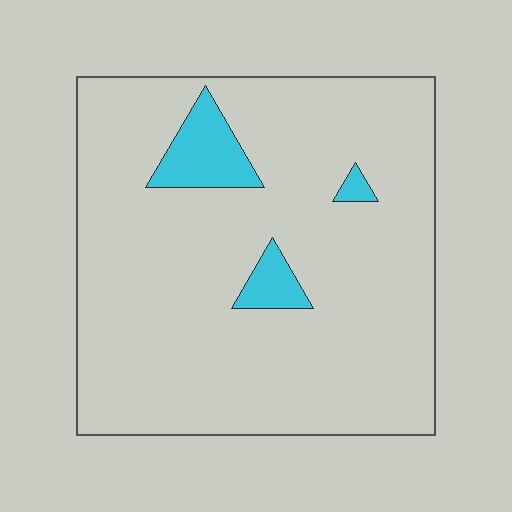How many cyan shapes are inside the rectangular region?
3.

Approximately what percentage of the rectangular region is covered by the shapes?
Approximately 10%.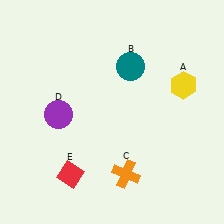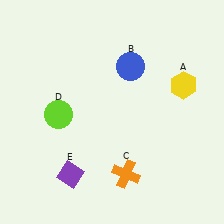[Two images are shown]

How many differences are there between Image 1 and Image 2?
There are 3 differences between the two images.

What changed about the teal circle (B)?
In Image 1, B is teal. In Image 2, it changed to blue.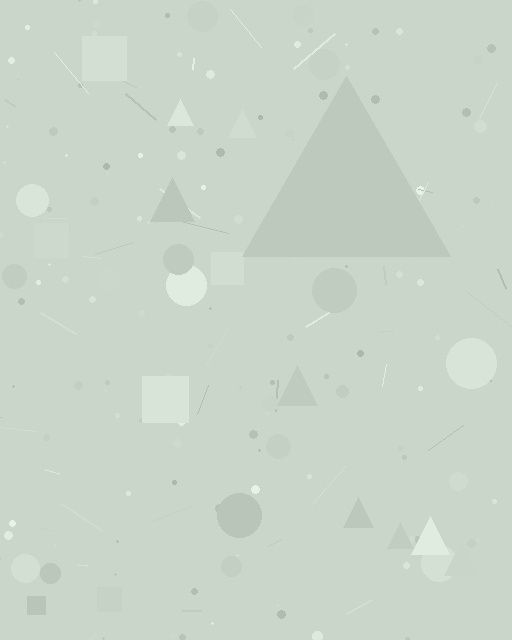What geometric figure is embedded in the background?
A triangle is embedded in the background.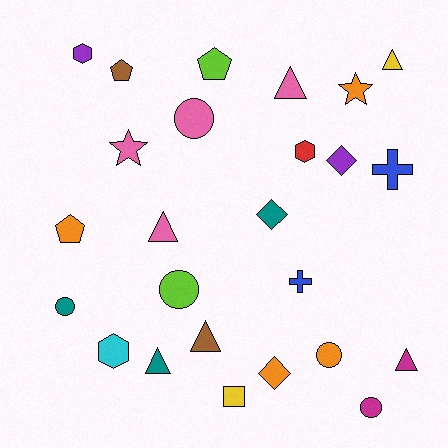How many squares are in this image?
There is 1 square.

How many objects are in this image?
There are 25 objects.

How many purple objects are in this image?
There are 2 purple objects.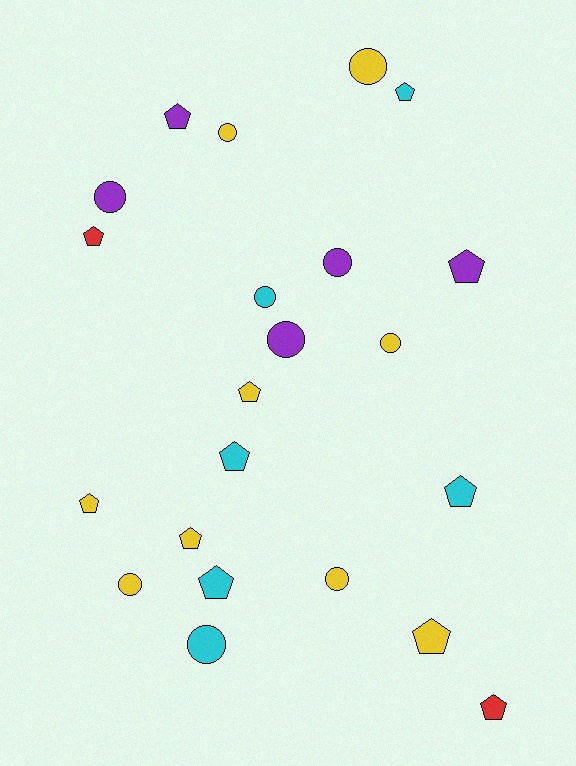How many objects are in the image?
There are 22 objects.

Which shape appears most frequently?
Pentagon, with 12 objects.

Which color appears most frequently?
Yellow, with 9 objects.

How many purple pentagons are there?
There are 2 purple pentagons.